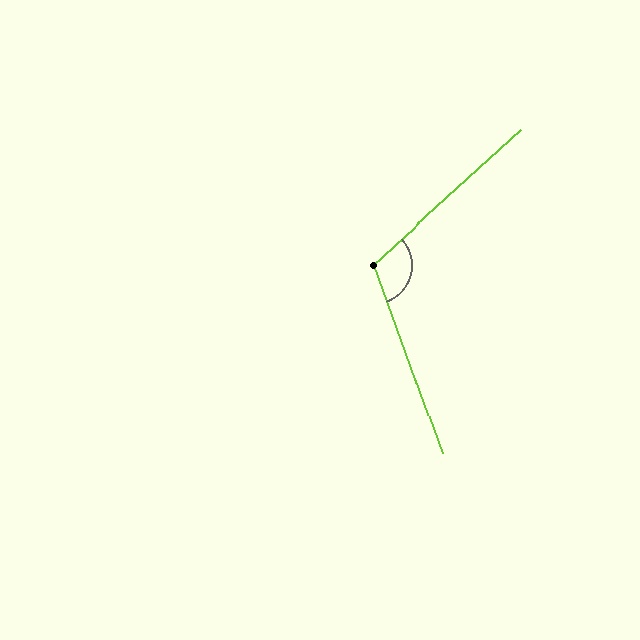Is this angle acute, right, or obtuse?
It is obtuse.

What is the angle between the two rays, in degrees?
Approximately 112 degrees.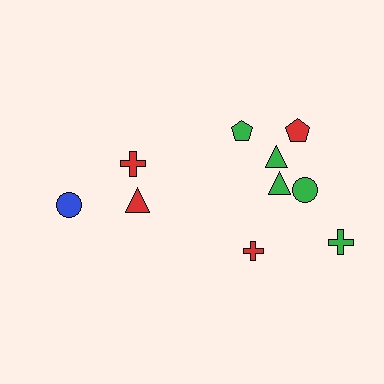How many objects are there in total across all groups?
There are 10 objects.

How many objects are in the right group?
There are 7 objects.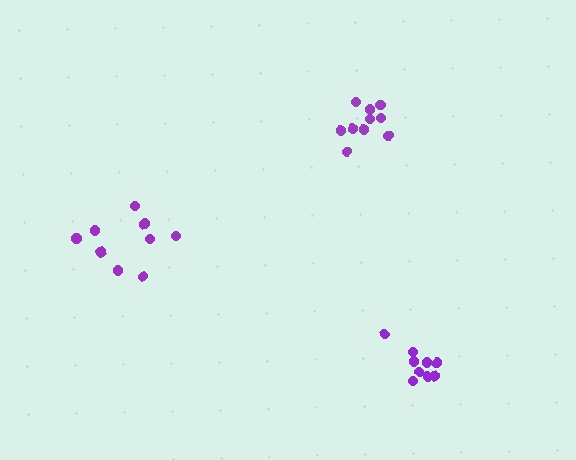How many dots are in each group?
Group 1: 10 dots, Group 2: 9 dots, Group 3: 9 dots (28 total).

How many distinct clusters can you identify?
There are 3 distinct clusters.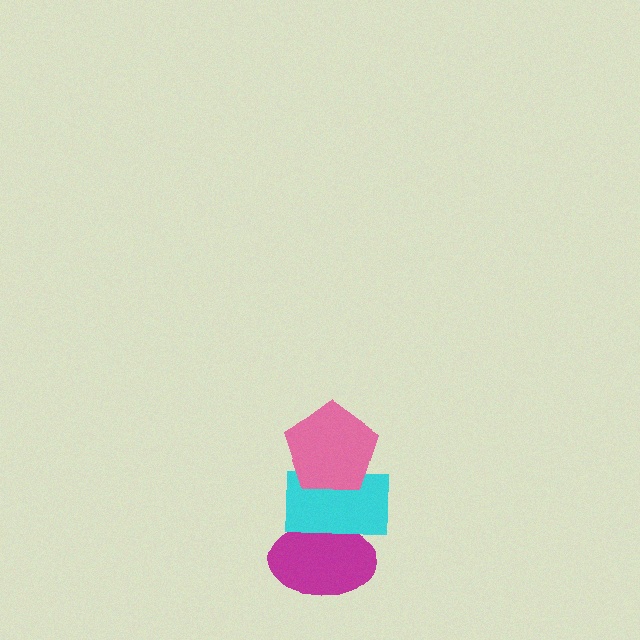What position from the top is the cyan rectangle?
The cyan rectangle is 2nd from the top.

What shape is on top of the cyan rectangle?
The pink pentagon is on top of the cyan rectangle.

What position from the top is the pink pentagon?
The pink pentagon is 1st from the top.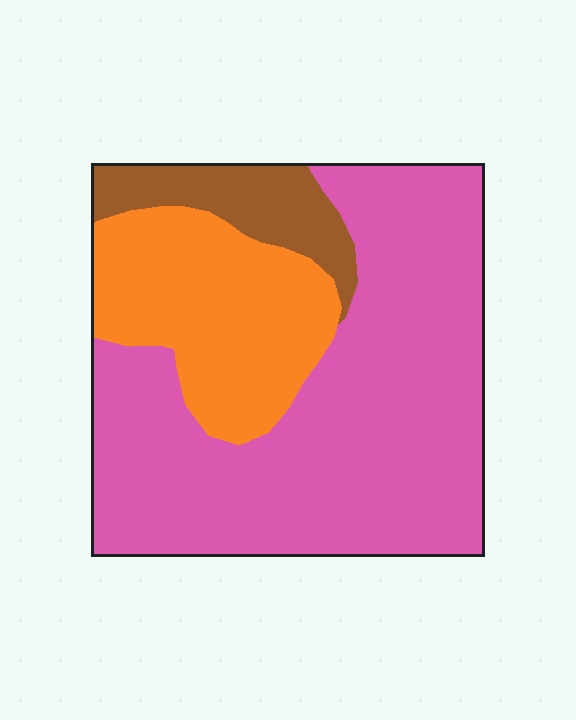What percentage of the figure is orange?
Orange covers about 25% of the figure.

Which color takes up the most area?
Pink, at roughly 65%.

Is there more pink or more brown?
Pink.